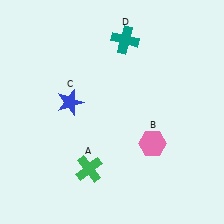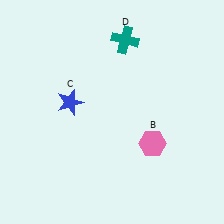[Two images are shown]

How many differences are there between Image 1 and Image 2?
There is 1 difference between the two images.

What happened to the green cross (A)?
The green cross (A) was removed in Image 2. It was in the bottom-left area of Image 1.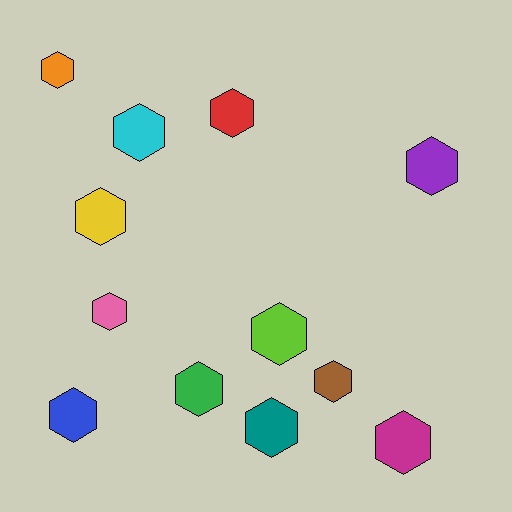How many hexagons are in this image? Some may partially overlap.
There are 12 hexagons.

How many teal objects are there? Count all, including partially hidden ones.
There is 1 teal object.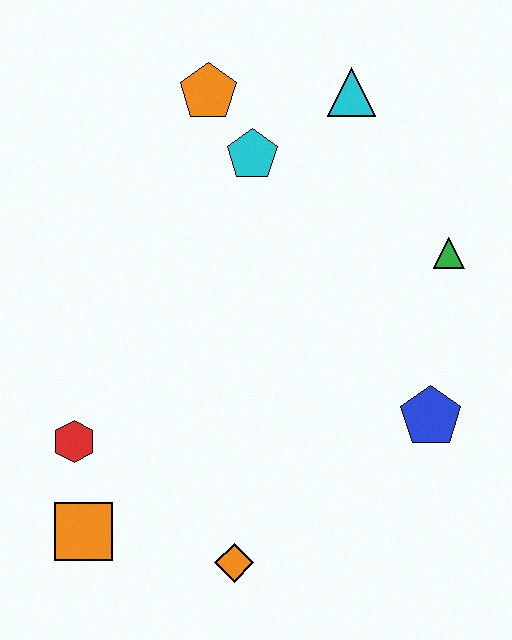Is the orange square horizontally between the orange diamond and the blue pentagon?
No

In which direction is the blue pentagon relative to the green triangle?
The blue pentagon is below the green triangle.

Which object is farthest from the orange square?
The cyan triangle is farthest from the orange square.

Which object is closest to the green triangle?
The blue pentagon is closest to the green triangle.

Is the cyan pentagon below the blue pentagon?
No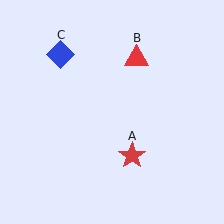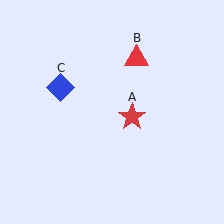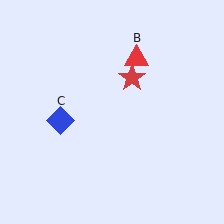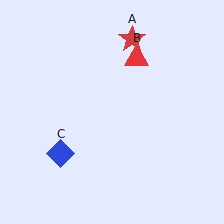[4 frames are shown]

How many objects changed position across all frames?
2 objects changed position: red star (object A), blue diamond (object C).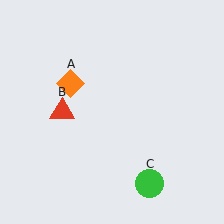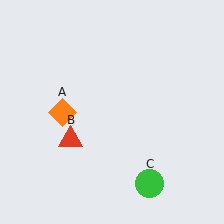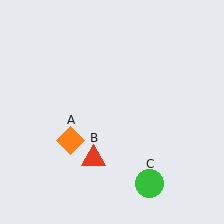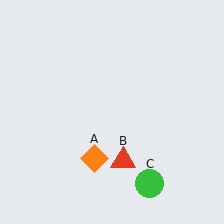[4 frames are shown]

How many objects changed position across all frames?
2 objects changed position: orange diamond (object A), red triangle (object B).